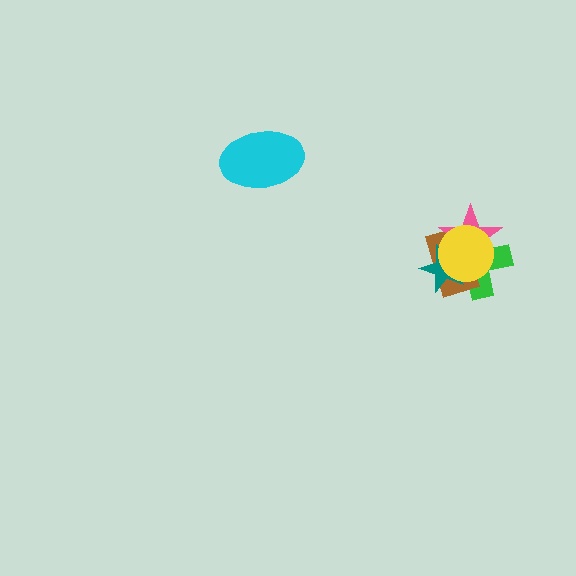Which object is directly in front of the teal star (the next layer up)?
The pink star is directly in front of the teal star.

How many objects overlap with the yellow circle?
4 objects overlap with the yellow circle.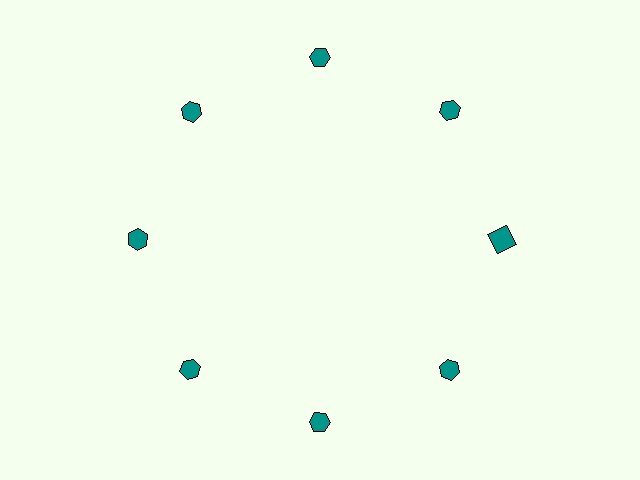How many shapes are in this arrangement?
There are 8 shapes arranged in a ring pattern.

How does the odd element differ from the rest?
It has a different shape: square instead of hexagon.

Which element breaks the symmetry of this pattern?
The teal square at roughly the 3 o'clock position breaks the symmetry. All other shapes are teal hexagons.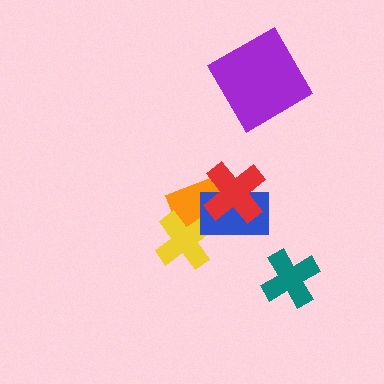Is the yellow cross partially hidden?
Yes, it is partially covered by another shape.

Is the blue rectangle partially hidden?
Yes, it is partially covered by another shape.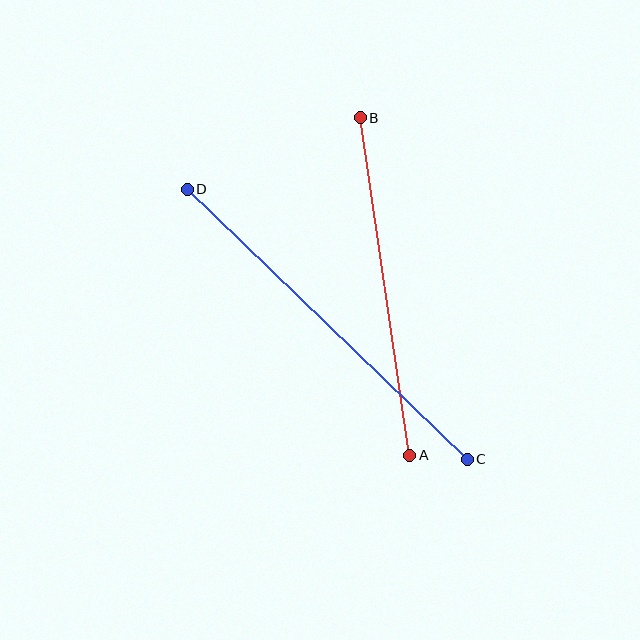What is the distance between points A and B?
The distance is approximately 341 pixels.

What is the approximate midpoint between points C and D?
The midpoint is at approximately (327, 324) pixels.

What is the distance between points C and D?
The distance is approximately 389 pixels.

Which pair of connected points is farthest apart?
Points C and D are farthest apart.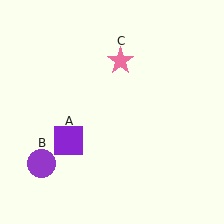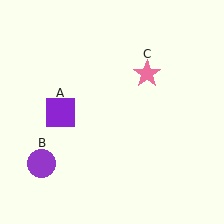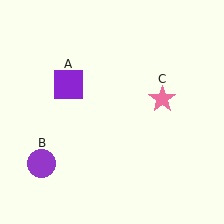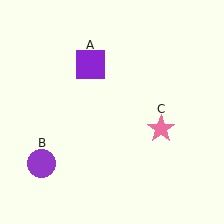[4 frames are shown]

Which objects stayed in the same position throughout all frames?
Purple circle (object B) remained stationary.